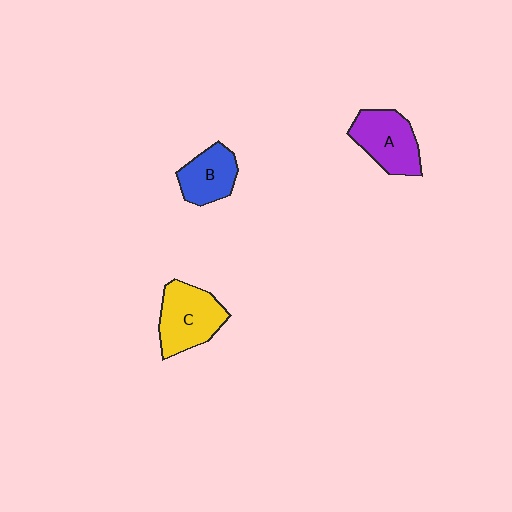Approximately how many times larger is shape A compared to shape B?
Approximately 1.3 times.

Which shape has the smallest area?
Shape B (blue).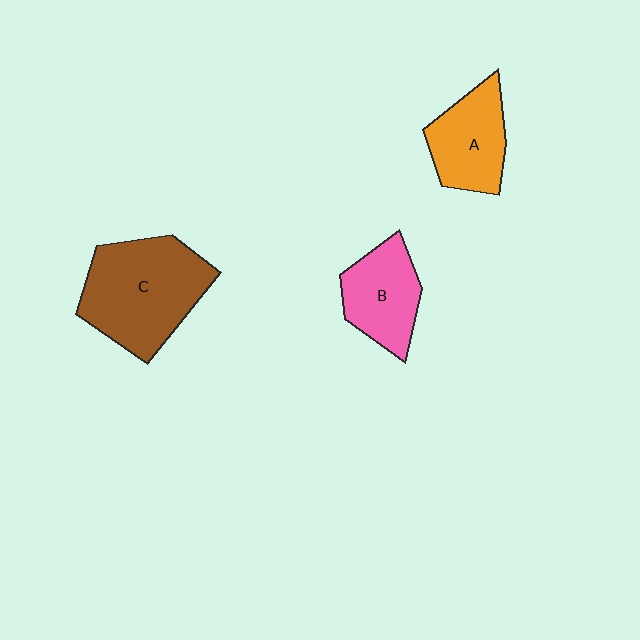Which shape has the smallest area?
Shape B (pink).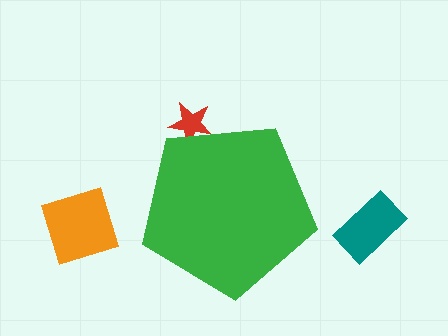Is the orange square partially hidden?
No, the orange square is fully visible.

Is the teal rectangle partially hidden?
No, the teal rectangle is fully visible.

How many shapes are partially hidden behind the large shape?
1 shape is partially hidden.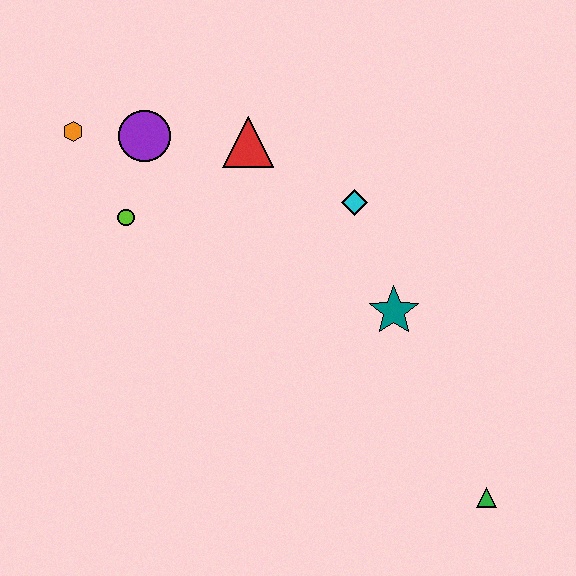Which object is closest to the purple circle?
The orange hexagon is closest to the purple circle.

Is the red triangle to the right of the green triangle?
No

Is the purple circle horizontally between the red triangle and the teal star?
No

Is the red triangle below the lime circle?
No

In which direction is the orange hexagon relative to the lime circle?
The orange hexagon is above the lime circle.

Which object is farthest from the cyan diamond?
The green triangle is farthest from the cyan diamond.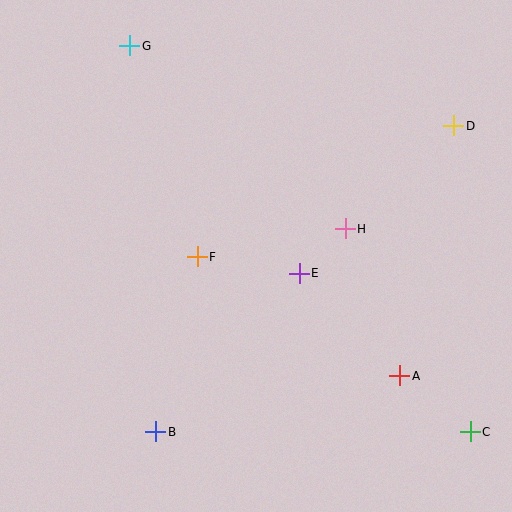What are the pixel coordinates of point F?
Point F is at (197, 257).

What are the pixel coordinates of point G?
Point G is at (130, 46).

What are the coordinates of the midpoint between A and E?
The midpoint between A and E is at (349, 325).